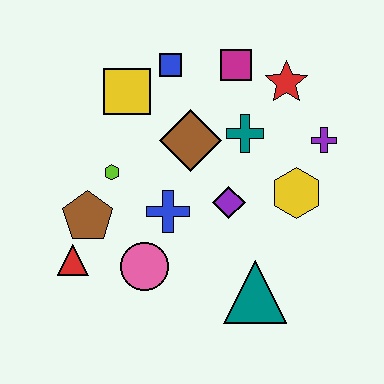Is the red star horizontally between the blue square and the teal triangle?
No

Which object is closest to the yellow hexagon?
The purple cross is closest to the yellow hexagon.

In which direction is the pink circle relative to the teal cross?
The pink circle is below the teal cross.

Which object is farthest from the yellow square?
The teal triangle is farthest from the yellow square.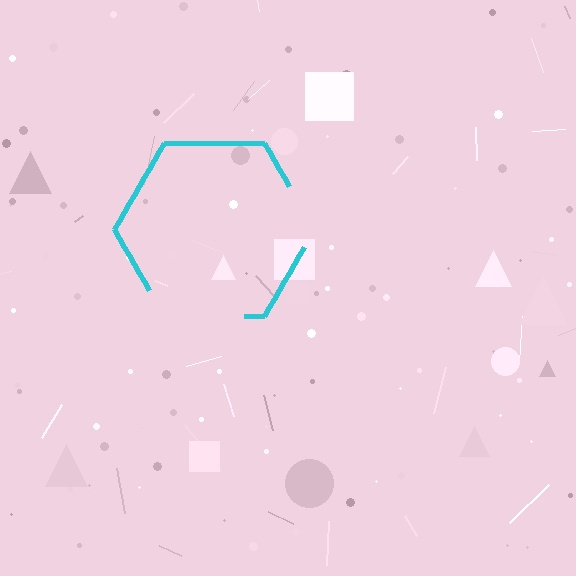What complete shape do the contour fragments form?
The contour fragments form a hexagon.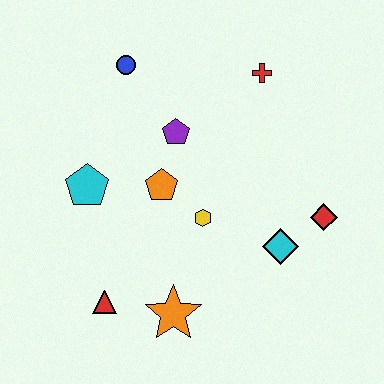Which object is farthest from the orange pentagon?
The red diamond is farthest from the orange pentagon.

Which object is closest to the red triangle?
The orange star is closest to the red triangle.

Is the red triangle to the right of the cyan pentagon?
Yes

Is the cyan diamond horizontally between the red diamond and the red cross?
Yes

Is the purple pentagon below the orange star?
No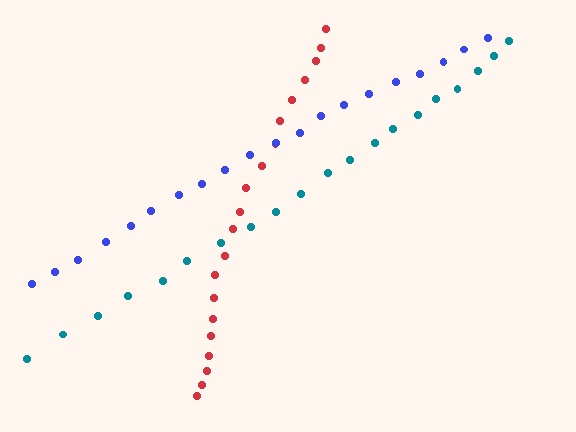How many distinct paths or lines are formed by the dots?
There are 3 distinct paths.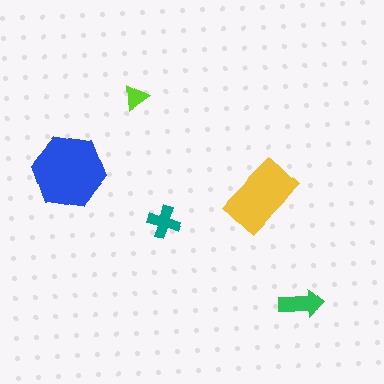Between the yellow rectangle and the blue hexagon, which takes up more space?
The blue hexagon.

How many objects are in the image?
There are 5 objects in the image.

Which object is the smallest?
The lime triangle.